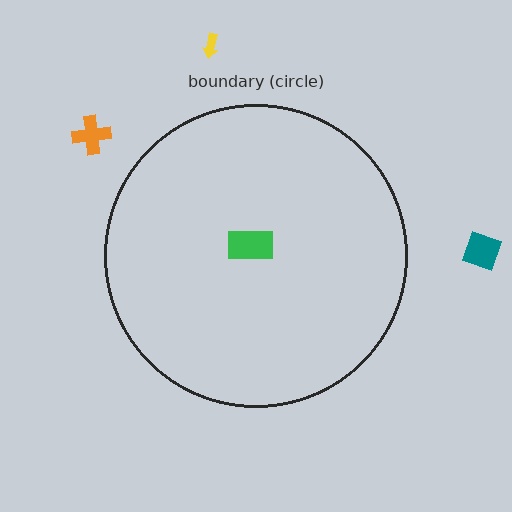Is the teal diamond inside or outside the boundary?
Outside.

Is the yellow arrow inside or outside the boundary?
Outside.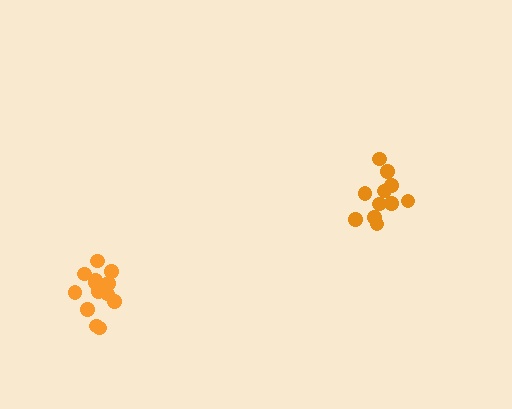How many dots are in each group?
Group 1: 11 dots, Group 2: 13 dots (24 total).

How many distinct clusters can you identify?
There are 2 distinct clusters.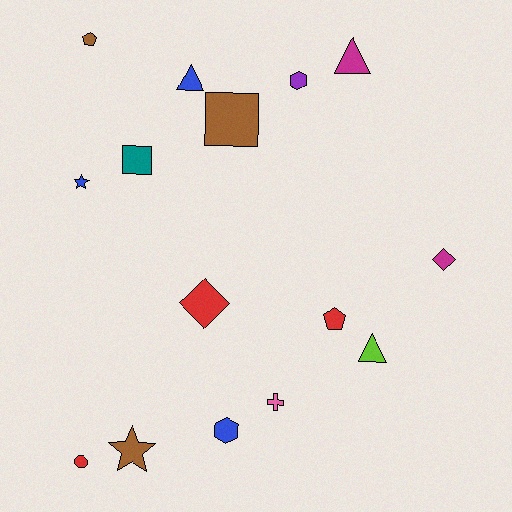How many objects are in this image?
There are 15 objects.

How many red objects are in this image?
There are 3 red objects.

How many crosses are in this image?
There is 1 cross.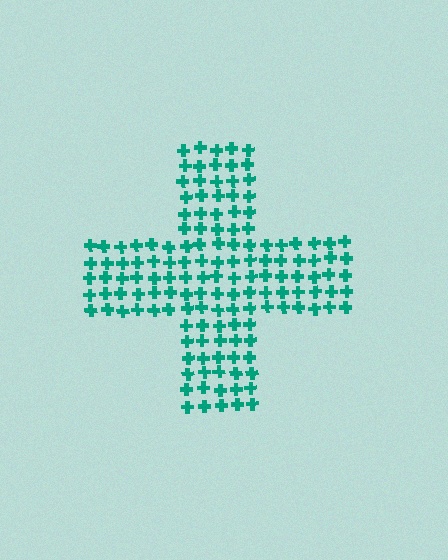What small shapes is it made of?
It is made of small crosses.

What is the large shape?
The large shape is a cross.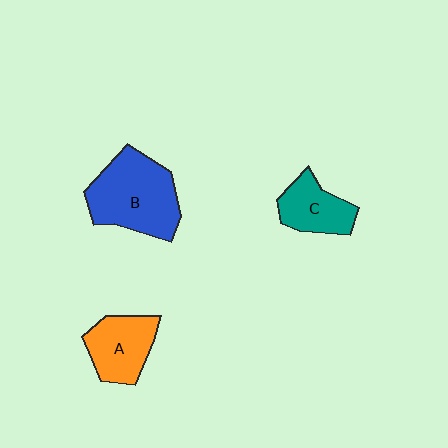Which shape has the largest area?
Shape B (blue).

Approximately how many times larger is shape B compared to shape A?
Approximately 1.6 times.